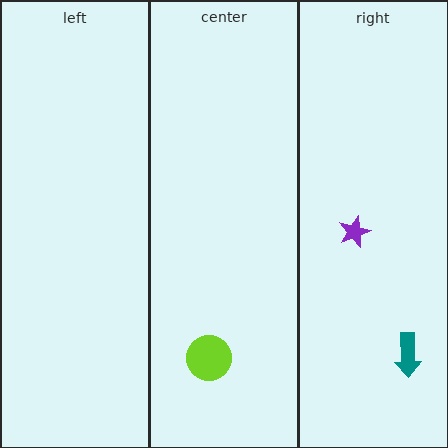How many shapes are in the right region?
2.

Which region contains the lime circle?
The center region.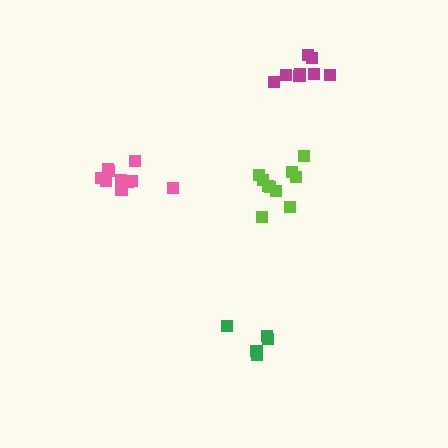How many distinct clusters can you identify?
There are 4 distinct clusters.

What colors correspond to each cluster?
The clusters are colored: pink, lime, magenta, green.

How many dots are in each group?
Group 1: 10 dots, Group 2: 10 dots, Group 3: 8 dots, Group 4: 5 dots (33 total).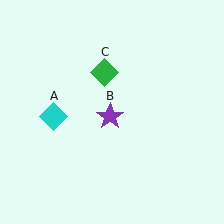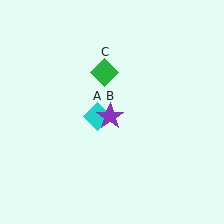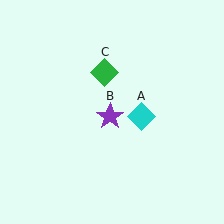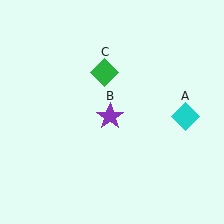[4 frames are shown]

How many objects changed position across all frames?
1 object changed position: cyan diamond (object A).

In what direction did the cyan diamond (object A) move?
The cyan diamond (object A) moved right.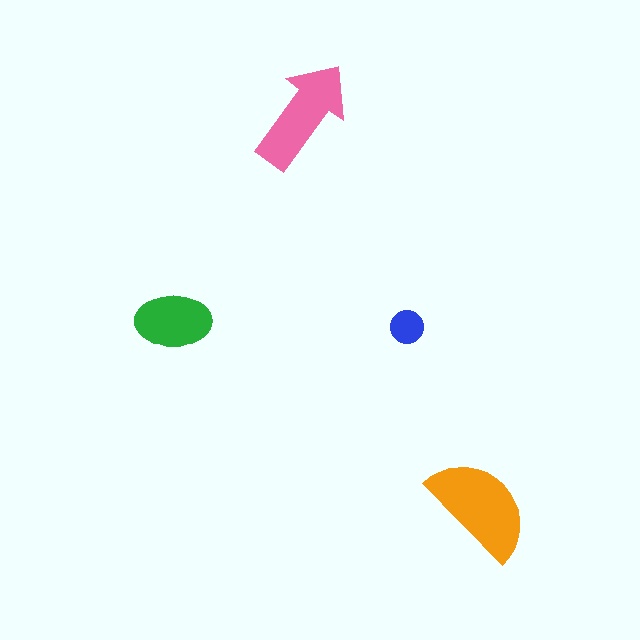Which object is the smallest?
The blue circle.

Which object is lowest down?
The orange semicircle is bottommost.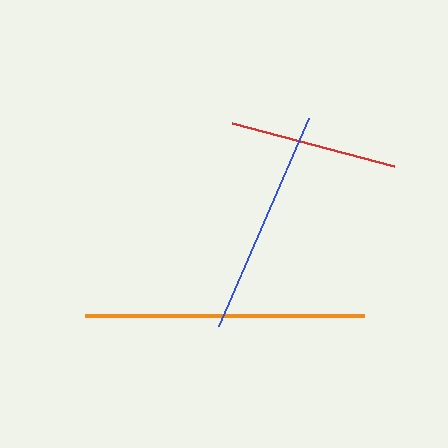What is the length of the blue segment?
The blue segment is approximately 227 pixels long.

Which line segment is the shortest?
The red line is the shortest at approximately 167 pixels.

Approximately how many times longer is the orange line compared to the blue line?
The orange line is approximately 1.2 times the length of the blue line.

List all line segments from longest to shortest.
From longest to shortest: orange, blue, red.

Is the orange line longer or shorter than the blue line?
The orange line is longer than the blue line.